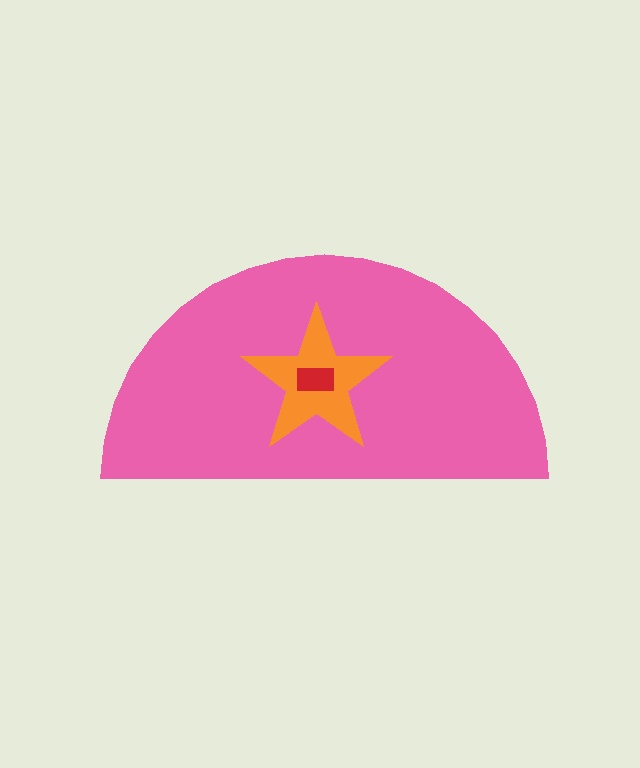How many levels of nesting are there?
3.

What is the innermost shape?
The red rectangle.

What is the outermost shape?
The pink semicircle.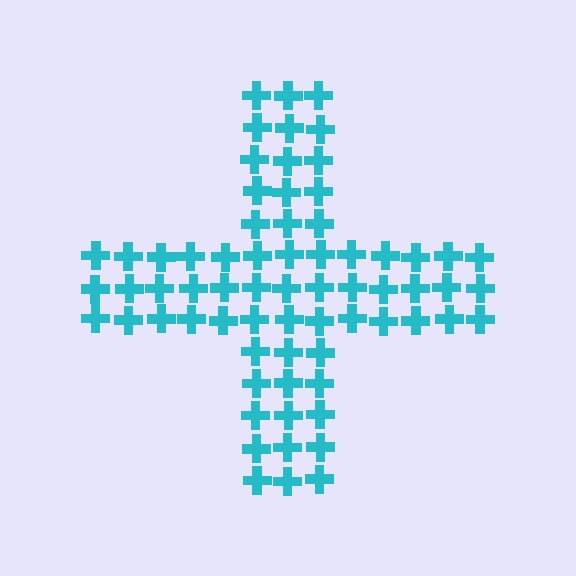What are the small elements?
The small elements are crosses.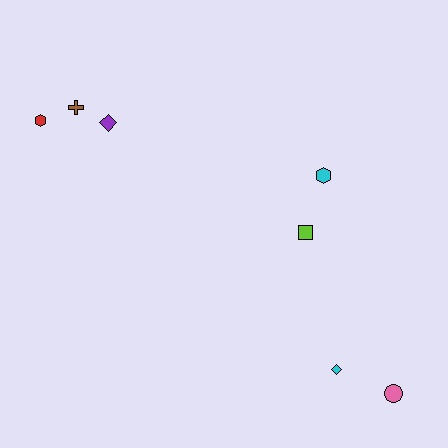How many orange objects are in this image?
There are no orange objects.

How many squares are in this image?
There is 1 square.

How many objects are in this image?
There are 7 objects.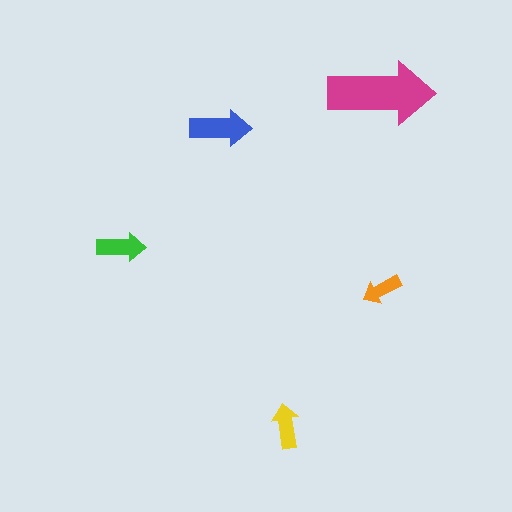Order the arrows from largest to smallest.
the magenta one, the blue one, the green one, the yellow one, the orange one.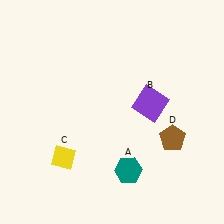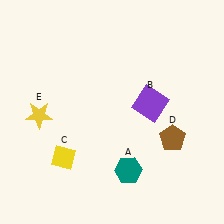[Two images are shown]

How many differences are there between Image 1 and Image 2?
There is 1 difference between the two images.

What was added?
A yellow star (E) was added in Image 2.